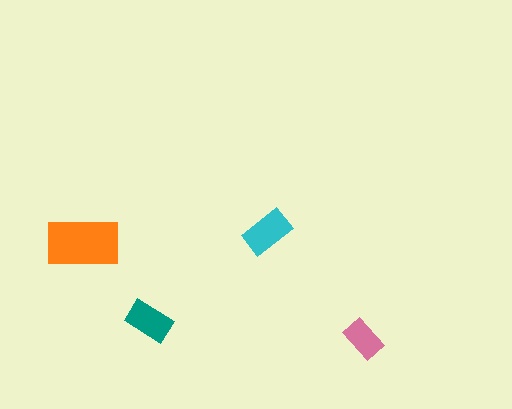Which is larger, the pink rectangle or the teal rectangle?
The teal one.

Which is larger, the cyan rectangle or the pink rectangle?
The cyan one.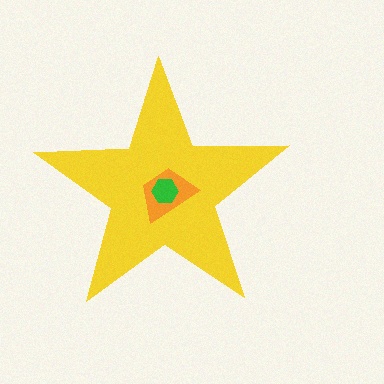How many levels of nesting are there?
3.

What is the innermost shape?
The green hexagon.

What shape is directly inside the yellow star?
The orange trapezoid.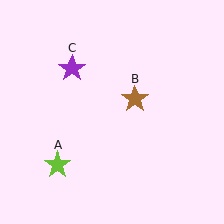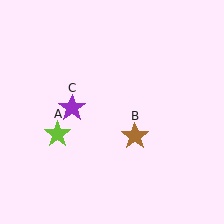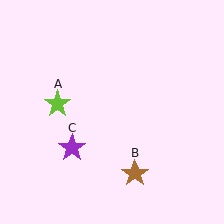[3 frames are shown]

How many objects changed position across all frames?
3 objects changed position: lime star (object A), brown star (object B), purple star (object C).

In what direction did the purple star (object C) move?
The purple star (object C) moved down.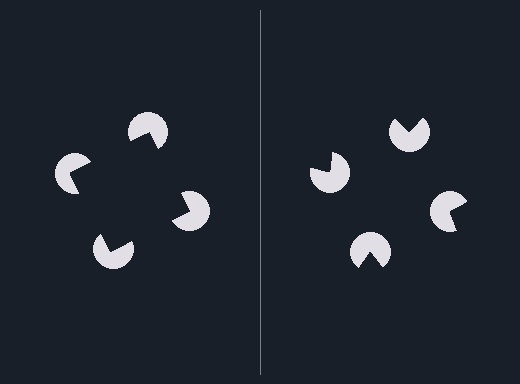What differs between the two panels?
The pac-man discs are positioned identically on both sides; only the wedge orientations differ. On the left they align to a square; on the right they are misaligned.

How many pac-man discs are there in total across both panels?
8 — 4 on each side.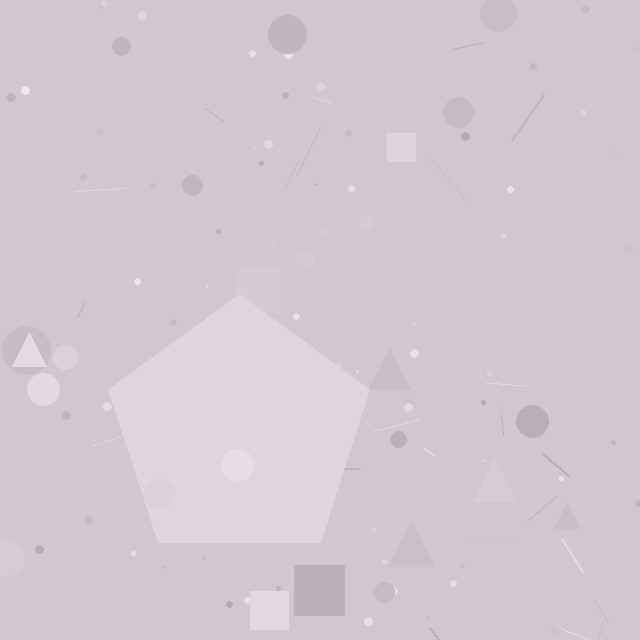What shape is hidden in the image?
A pentagon is hidden in the image.